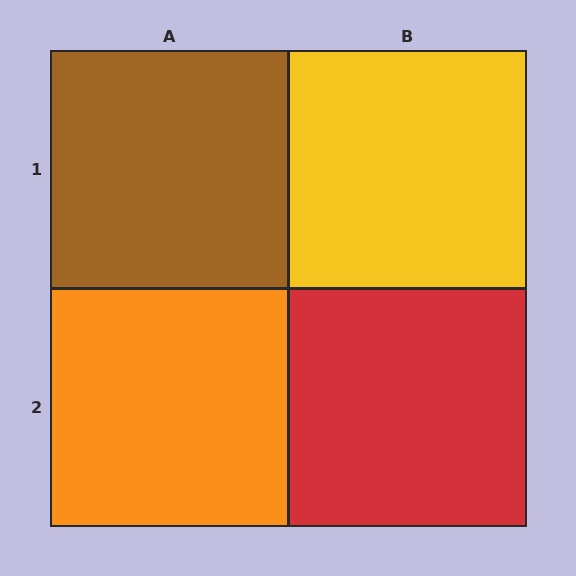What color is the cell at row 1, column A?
Brown.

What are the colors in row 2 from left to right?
Orange, red.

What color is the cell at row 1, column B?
Yellow.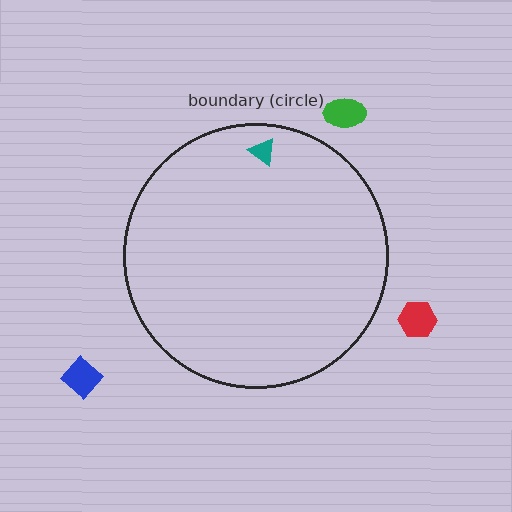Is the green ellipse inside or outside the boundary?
Outside.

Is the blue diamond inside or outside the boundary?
Outside.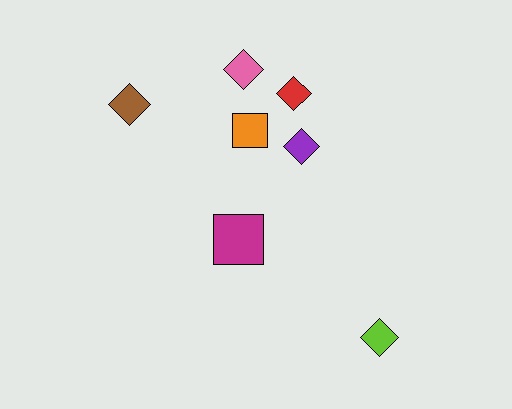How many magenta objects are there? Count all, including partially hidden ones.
There is 1 magenta object.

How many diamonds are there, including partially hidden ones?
There are 5 diamonds.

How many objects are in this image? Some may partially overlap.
There are 7 objects.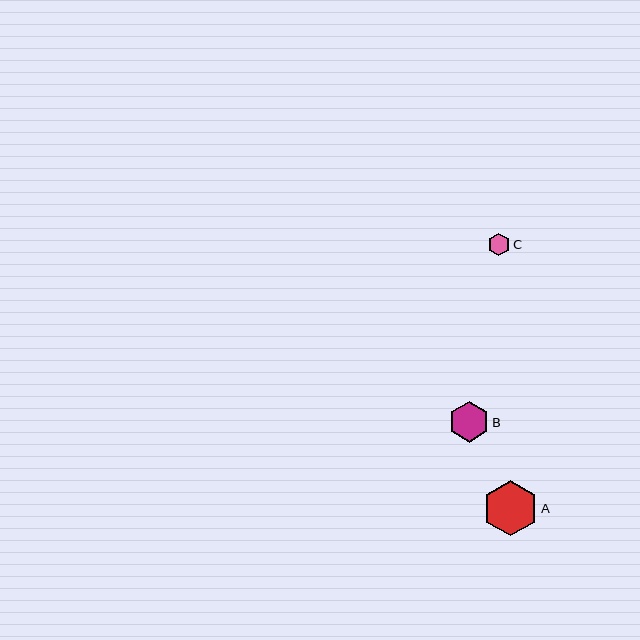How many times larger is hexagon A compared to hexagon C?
Hexagon A is approximately 2.5 times the size of hexagon C.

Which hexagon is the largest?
Hexagon A is the largest with a size of approximately 55 pixels.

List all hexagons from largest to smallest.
From largest to smallest: A, B, C.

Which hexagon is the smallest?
Hexagon C is the smallest with a size of approximately 22 pixels.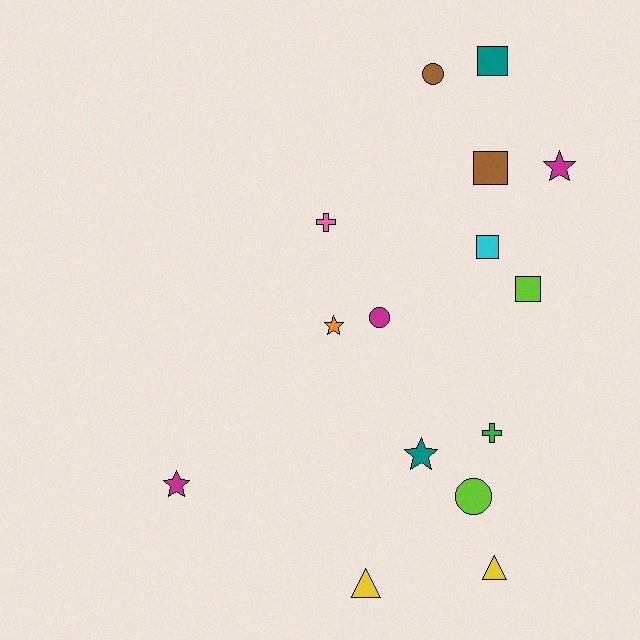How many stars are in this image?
There are 4 stars.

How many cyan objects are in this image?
There is 1 cyan object.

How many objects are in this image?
There are 15 objects.